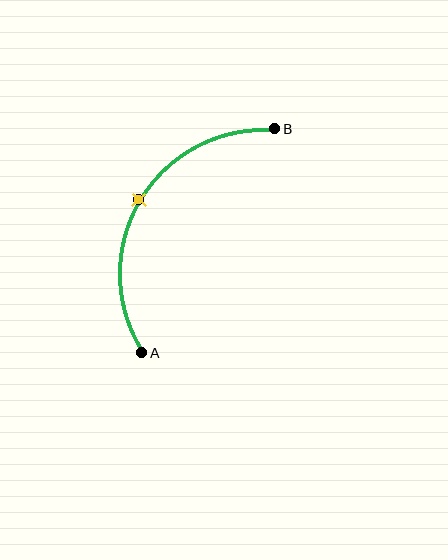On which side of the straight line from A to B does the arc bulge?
The arc bulges to the left of the straight line connecting A and B.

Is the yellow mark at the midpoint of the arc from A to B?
Yes. The yellow mark lies on the arc at equal arc-length from both A and B — it is the arc midpoint.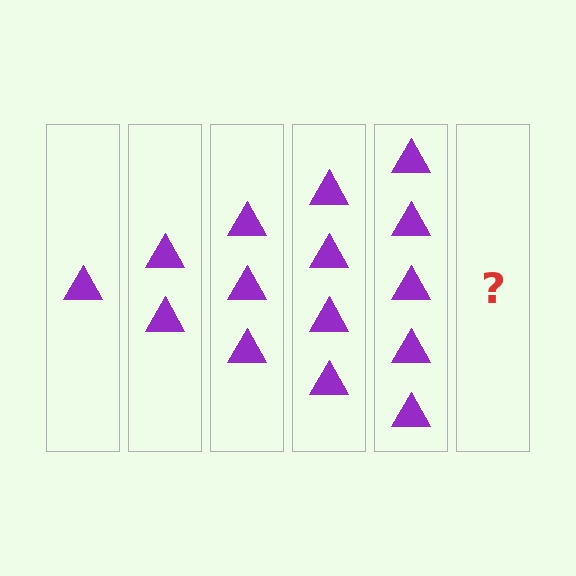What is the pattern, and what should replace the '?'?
The pattern is that each step adds one more triangle. The '?' should be 6 triangles.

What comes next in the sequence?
The next element should be 6 triangles.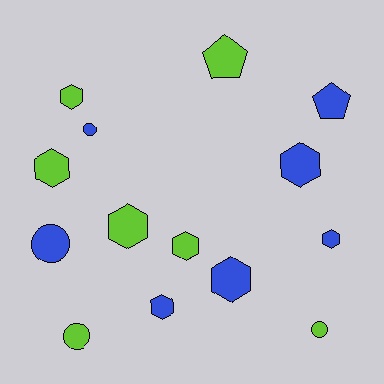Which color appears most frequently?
Lime, with 7 objects.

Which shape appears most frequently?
Hexagon, with 8 objects.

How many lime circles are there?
There are 2 lime circles.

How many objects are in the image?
There are 14 objects.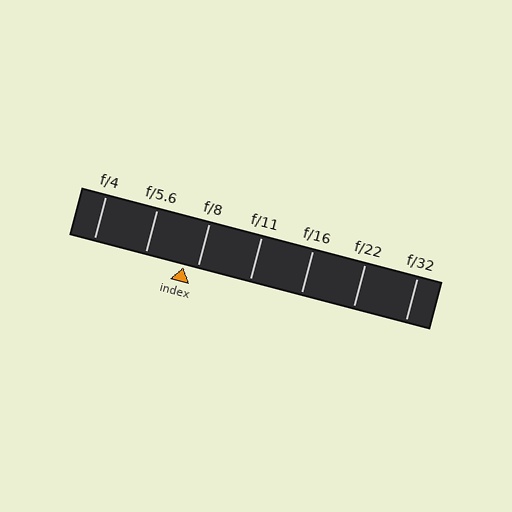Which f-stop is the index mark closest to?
The index mark is closest to f/8.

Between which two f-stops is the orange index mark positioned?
The index mark is between f/5.6 and f/8.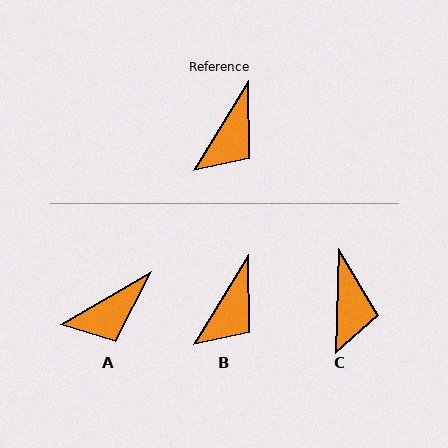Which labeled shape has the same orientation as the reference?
B.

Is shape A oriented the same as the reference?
No, it is off by about 28 degrees.